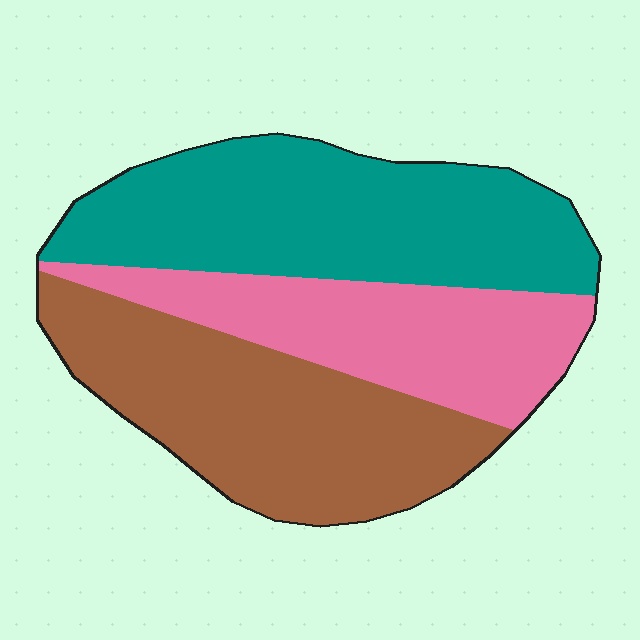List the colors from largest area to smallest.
From largest to smallest: teal, brown, pink.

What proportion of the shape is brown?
Brown covers around 35% of the shape.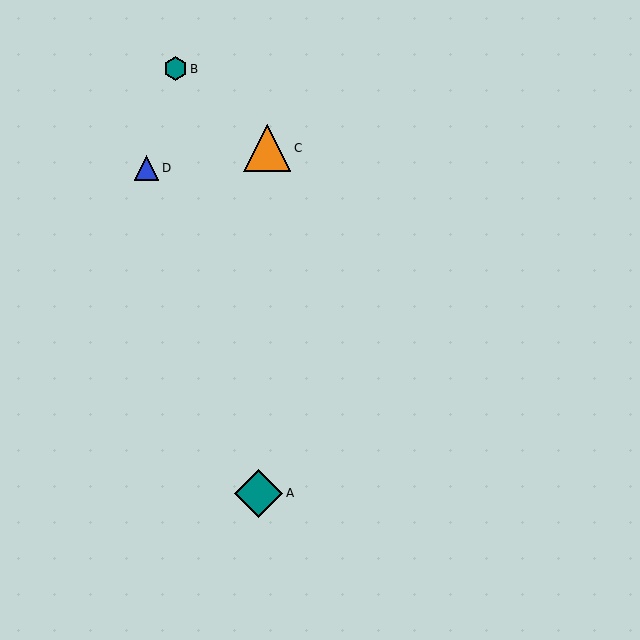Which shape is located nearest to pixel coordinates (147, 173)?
The blue triangle (labeled D) at (147, 168) is nearest to that location.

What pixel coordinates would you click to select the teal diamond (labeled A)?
Click at (258, 493) to select the teal diamond A.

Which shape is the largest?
The teal diamond (labeled A) is the largest.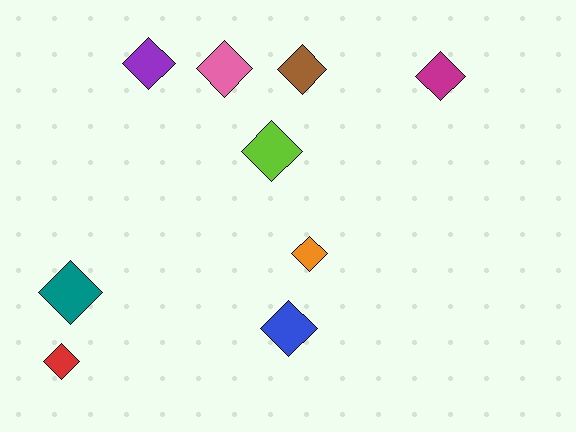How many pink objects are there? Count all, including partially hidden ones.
There is 1 pink object.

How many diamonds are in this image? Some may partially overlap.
There are 9 diamonds.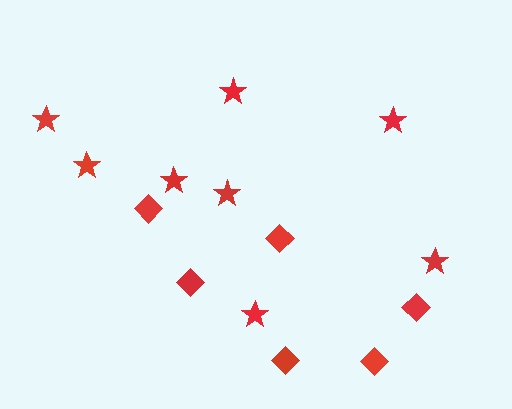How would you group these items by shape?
There are 2 groups: one group of diamonds (6) and one group of stars (8).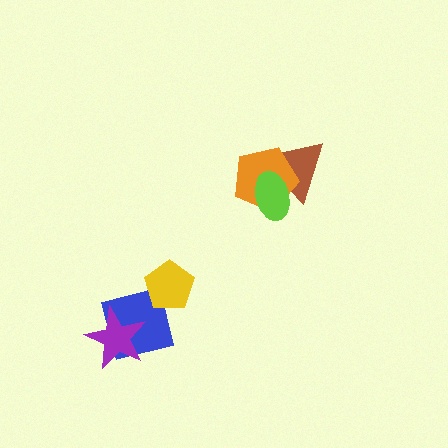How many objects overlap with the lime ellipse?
2 objects overlap with the lime ellipse.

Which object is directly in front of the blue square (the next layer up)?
The purple star is directly in front of the blue square.